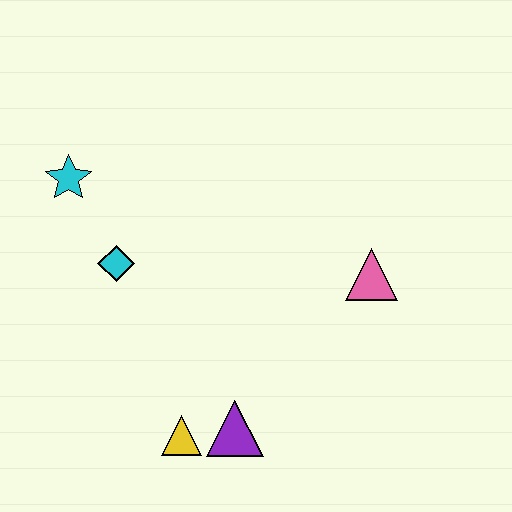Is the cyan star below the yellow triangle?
No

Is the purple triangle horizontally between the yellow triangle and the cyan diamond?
No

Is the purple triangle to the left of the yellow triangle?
No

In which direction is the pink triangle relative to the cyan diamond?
The pink triangle is to the right of the cyan diamond.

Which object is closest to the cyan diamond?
The cyan star is closest to the cyan diamond.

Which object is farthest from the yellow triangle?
The cyan star is farthest from the yellow triangle.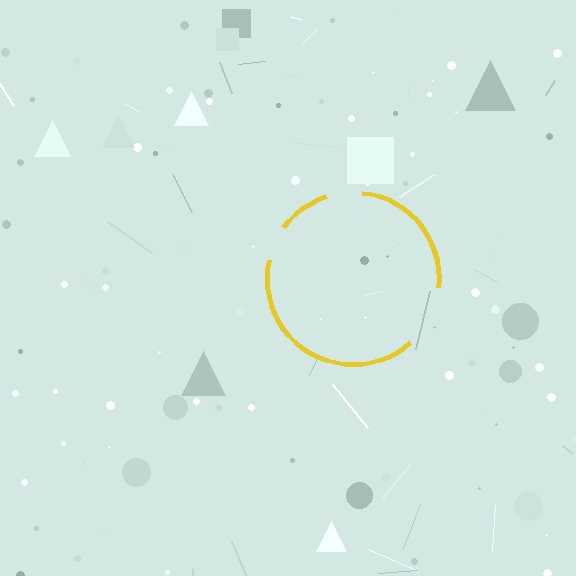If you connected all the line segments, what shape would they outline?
They would outline a circle.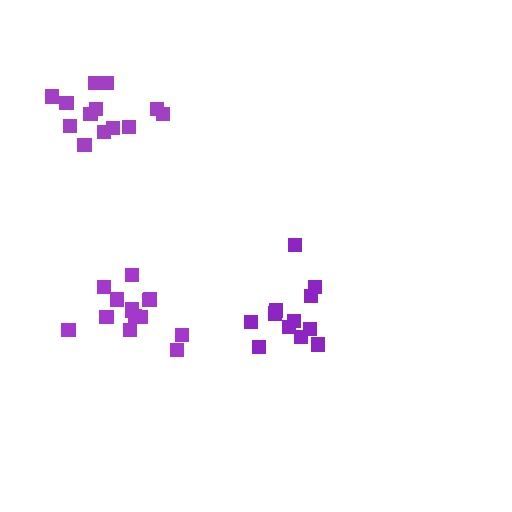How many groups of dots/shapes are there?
There are 3 groups.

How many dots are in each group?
Group 1: 13 dots, Group 2: 14 dots, Group 3: 12 dots (39 total).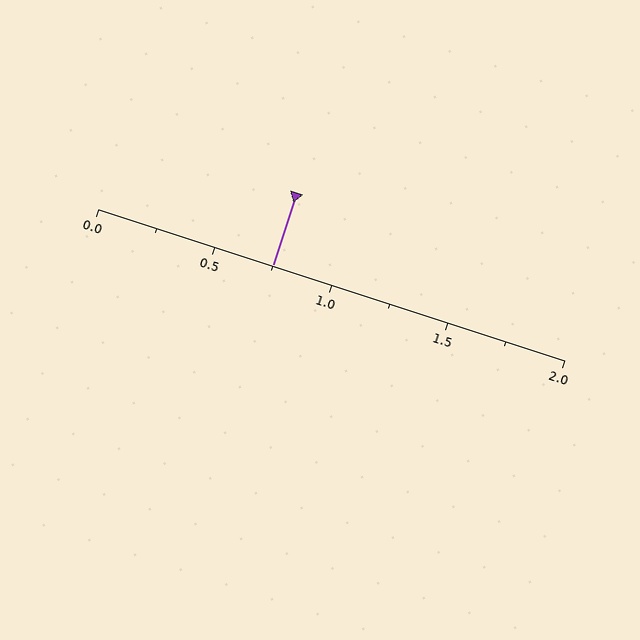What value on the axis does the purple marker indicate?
The marker indicates approximately 0.75.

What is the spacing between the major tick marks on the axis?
The major ticks are spaced 0.5 apart.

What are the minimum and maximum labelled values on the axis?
The axis runs from 0.0 to 2.0.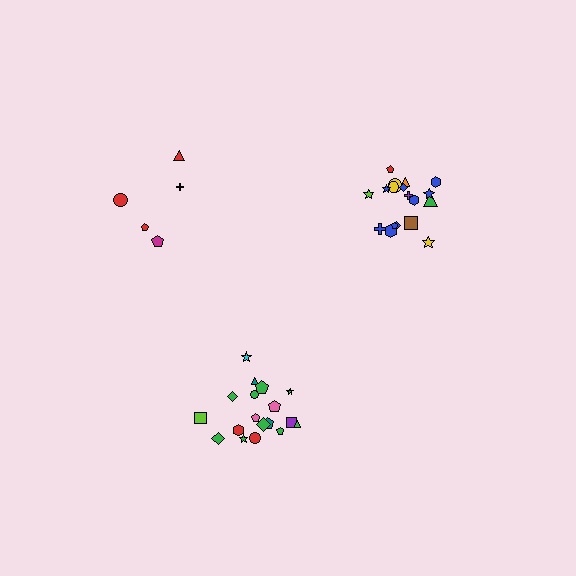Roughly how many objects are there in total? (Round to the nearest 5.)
Roughly 40 objects in total.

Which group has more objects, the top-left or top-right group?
The top-right group.